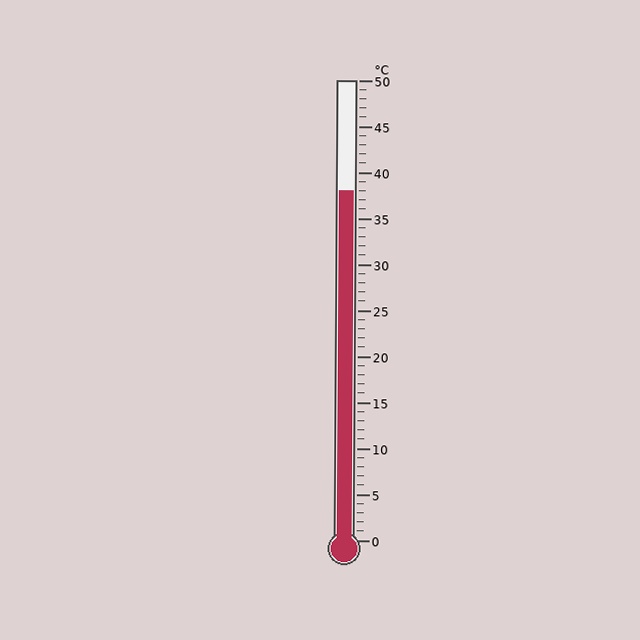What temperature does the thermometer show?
The thermometer shows approximately 38°C.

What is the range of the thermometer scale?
The thermometer scale ranges from 0°C to 50°C.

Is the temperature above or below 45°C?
The temperature is below 45°C.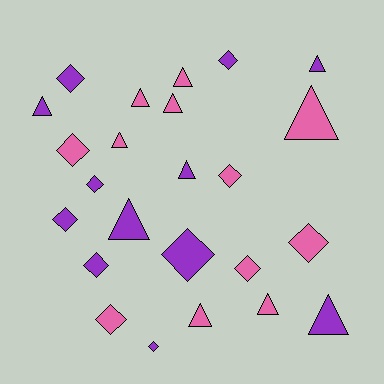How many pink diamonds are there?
There are 5 pink diamonds.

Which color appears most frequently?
Purple, with 12 objects.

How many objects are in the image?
There are 24 objects.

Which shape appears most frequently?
Triangle, with 12 objects.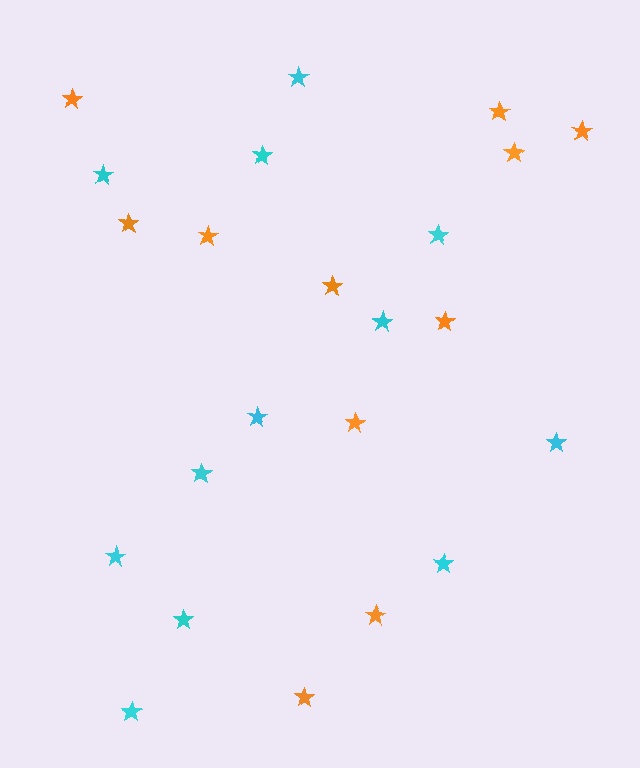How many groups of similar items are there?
There are 2 groups: one group of orange stars (11) and one group of cyan stars (12).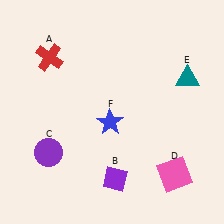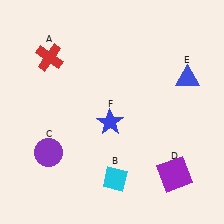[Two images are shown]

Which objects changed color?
B changed from purple to cyan. D changed from pink to purple. E changed from teal to blue.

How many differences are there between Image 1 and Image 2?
There are 3 differences between the two images.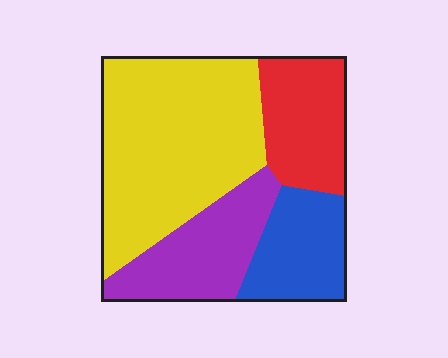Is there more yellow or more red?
Yellow.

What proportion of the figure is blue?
Blue covers roughly 15% of the figure.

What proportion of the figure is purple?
Purple covers around 20% of the figure.